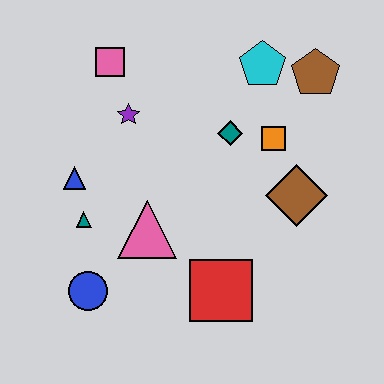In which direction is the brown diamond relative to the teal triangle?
The brown diamond is to the right of the teal triangle.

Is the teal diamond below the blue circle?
No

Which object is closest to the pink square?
The purple star is closest to the pink square.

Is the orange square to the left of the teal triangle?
No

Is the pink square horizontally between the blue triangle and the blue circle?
No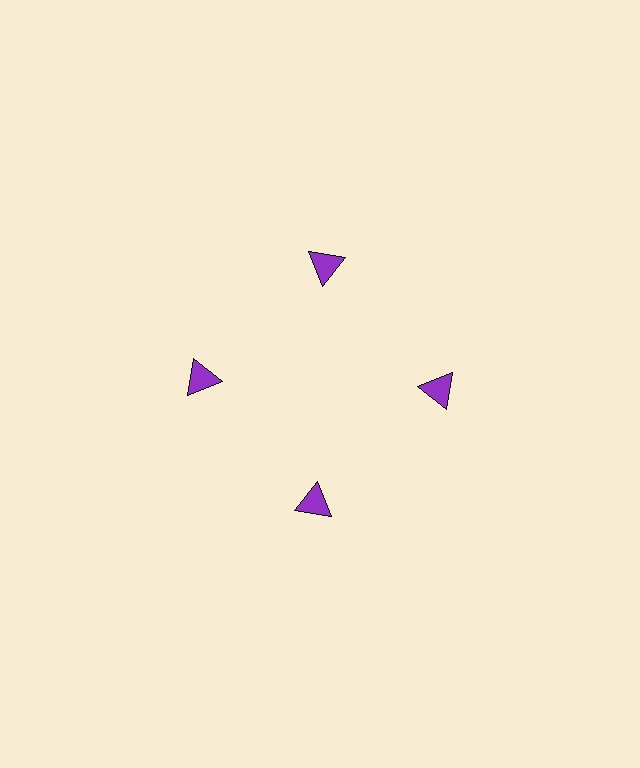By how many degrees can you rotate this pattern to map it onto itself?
The pattern maps onto itself every 90 degrees of rotation.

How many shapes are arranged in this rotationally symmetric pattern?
There are 4 shapes, arranged in 4 groups of 1.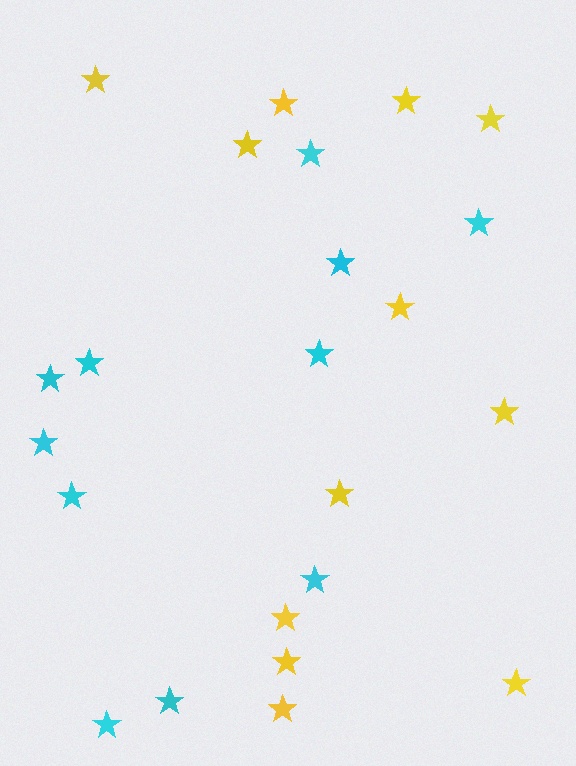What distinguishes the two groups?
There are 2 groups: one group of cyan stars (11) and one group of yellow stars (12).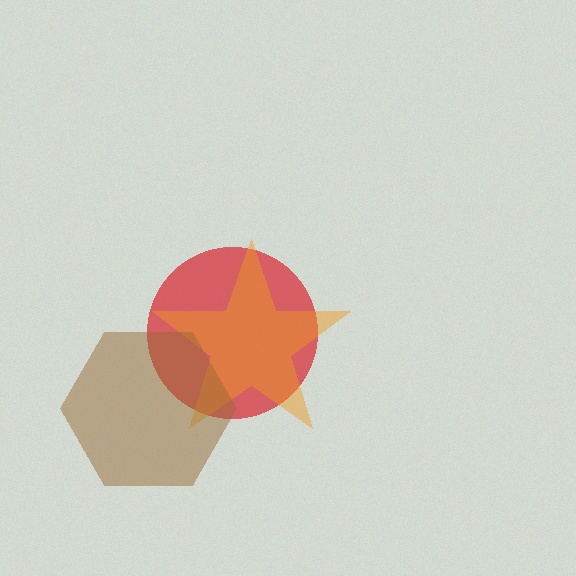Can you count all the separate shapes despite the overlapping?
Yes, there are 3 separate shapes.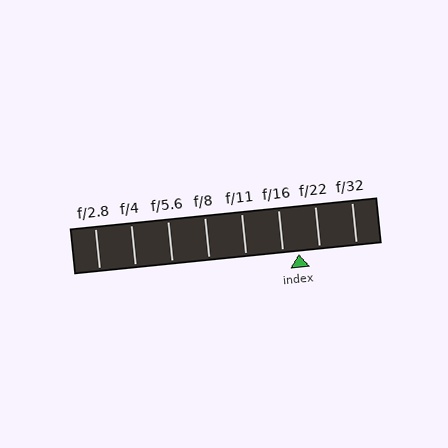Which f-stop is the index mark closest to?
The index mark is closest to f/16.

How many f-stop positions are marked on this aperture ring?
There are 8 f-stop positions marked.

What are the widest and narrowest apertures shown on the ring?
The widest aperture shown is f/2.8 and the narrowest is f/32.